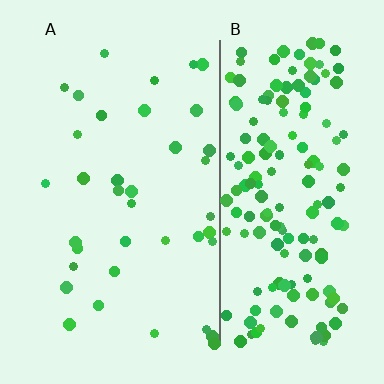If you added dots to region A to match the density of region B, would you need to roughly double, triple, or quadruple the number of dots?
Approximately quadruple.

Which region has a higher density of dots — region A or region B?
B (the right).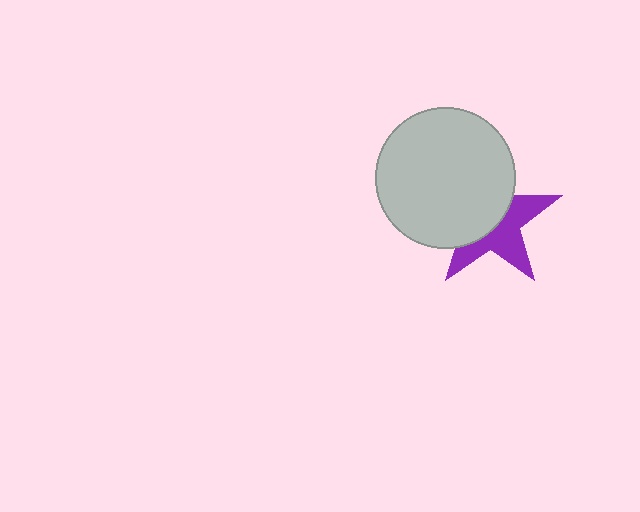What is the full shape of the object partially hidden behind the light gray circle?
The partially hidden object is a purple star.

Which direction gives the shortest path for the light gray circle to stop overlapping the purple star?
Moving toward the upper-left gives the shortest separation.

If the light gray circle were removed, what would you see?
You would see the complete purple star.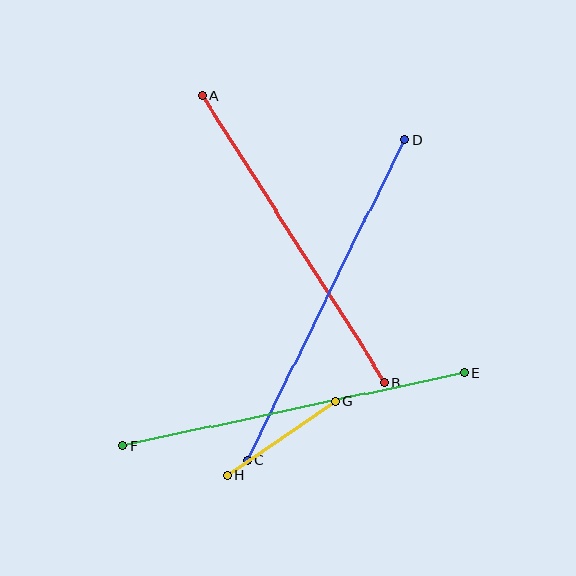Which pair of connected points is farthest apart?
Points C and D are farthest apart.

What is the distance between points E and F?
The distance is approximately 350 pixels.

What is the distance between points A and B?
The distance is approximately 339 pixels.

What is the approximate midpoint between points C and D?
The midpoint is at approximately (326, 300) pixels.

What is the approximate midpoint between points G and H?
The midpoint is at approximately (281, 438) pixels.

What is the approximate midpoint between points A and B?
The midpoint is at approximately (294, 239) pixels.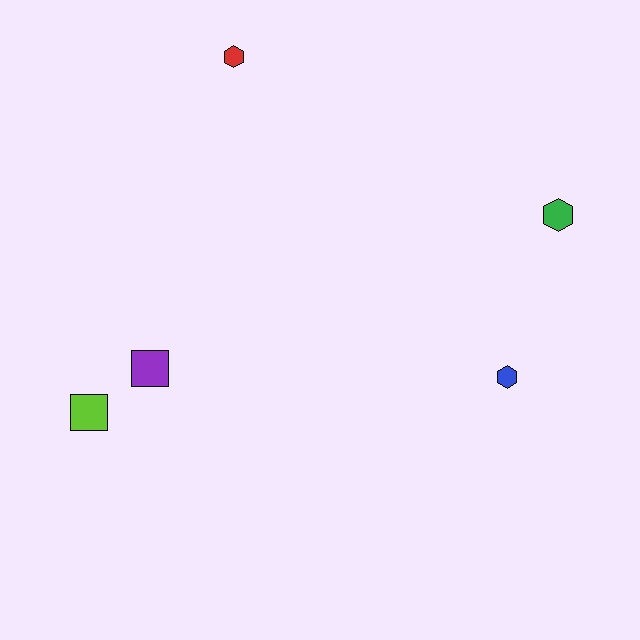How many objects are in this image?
There are 5 objects.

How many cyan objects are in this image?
There are no cyan objects.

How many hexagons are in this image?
There are 3 hexagons.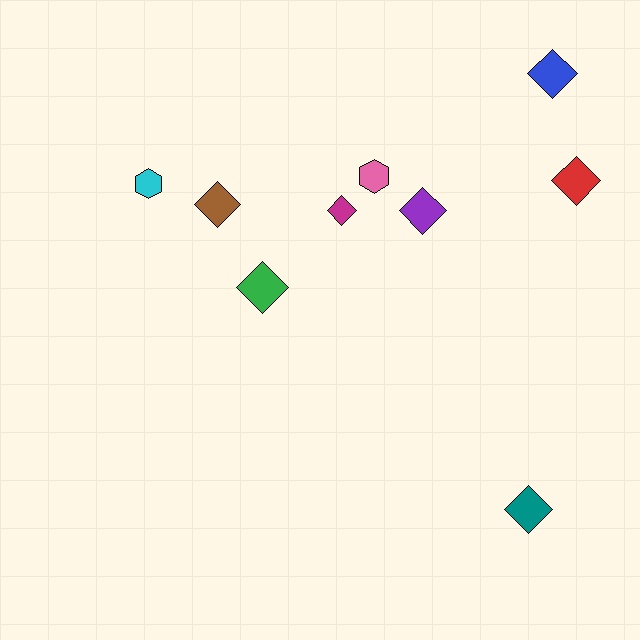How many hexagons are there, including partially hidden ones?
There are 2 hexagons.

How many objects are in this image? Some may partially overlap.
There are 9 objects.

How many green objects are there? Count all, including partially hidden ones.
There is 1 green object.